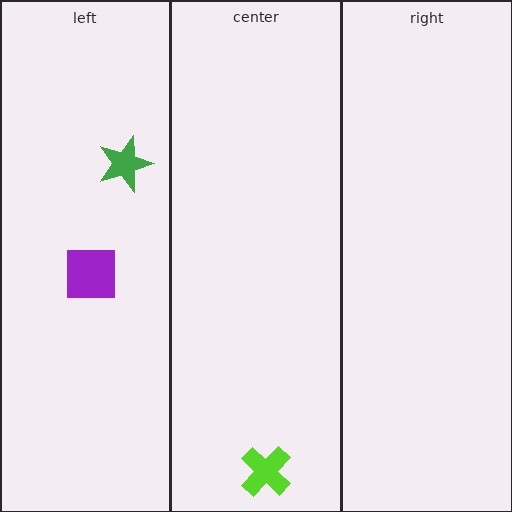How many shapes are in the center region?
1.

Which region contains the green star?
The left region.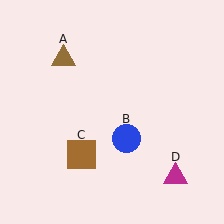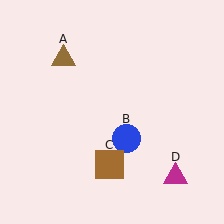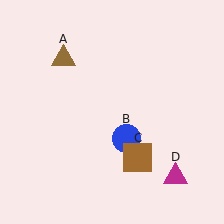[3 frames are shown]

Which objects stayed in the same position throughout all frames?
Brown triangle (object A) and blue circle (object B) and magenta triangle (object D) remained stationary.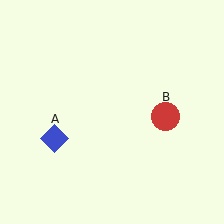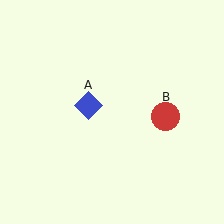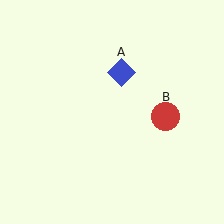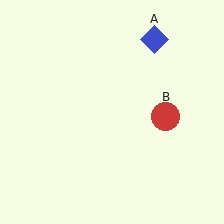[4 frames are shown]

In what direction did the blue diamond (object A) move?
The blue diamond (object A) moved up and to the right.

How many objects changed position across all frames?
1 object changed position: blue diamond (object A).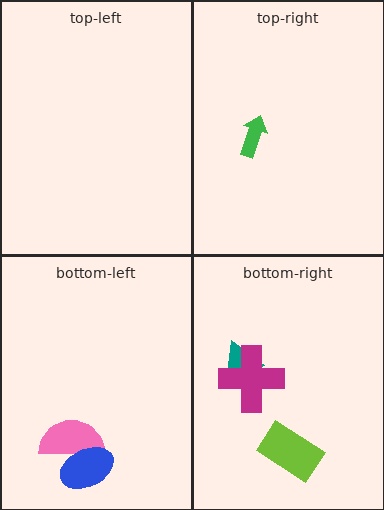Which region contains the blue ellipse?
The bottom-left region.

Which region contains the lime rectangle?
The bottom-right region.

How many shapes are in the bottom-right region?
3.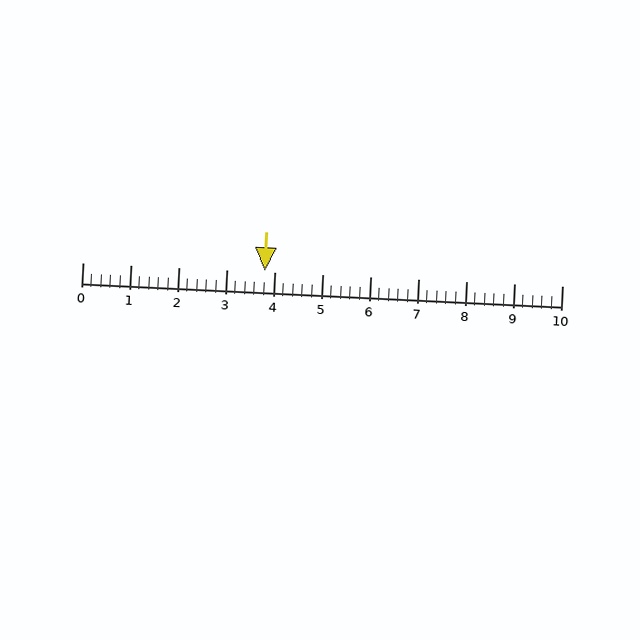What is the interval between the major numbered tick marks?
The major tick marks are spaced 1 units apart.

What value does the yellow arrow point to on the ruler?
The yellow arrow points to approximately 3.8.